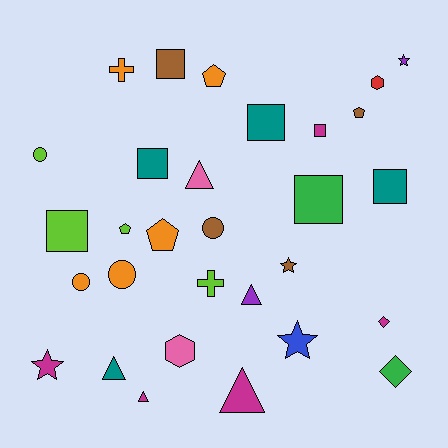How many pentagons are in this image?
There are 4 pentagons.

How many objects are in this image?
There are 30 objects.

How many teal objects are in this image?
There are 4 teal objects.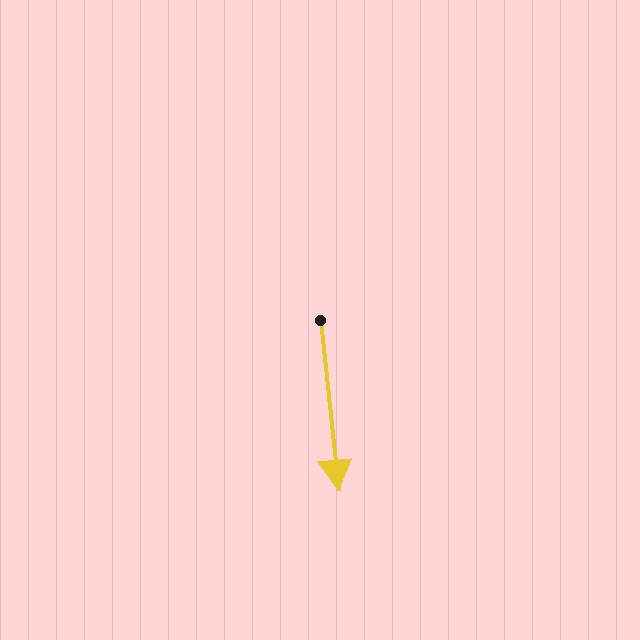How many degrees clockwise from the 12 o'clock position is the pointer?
Approximately 174 degrees.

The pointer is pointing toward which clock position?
Roughly 6 o'clock.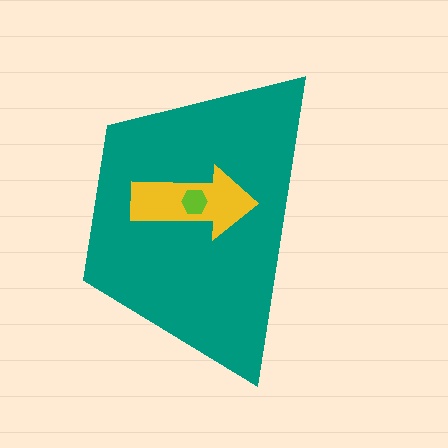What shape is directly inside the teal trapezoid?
The yellow arrow.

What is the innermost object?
The lime hexagon.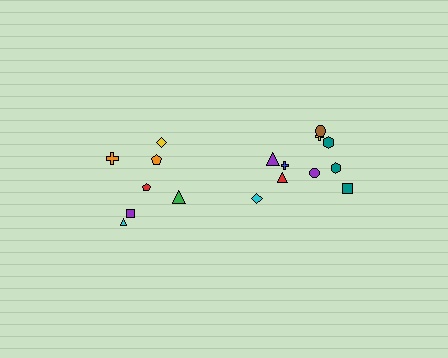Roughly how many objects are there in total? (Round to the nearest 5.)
Roughly 15 objects in total.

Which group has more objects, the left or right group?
The right group.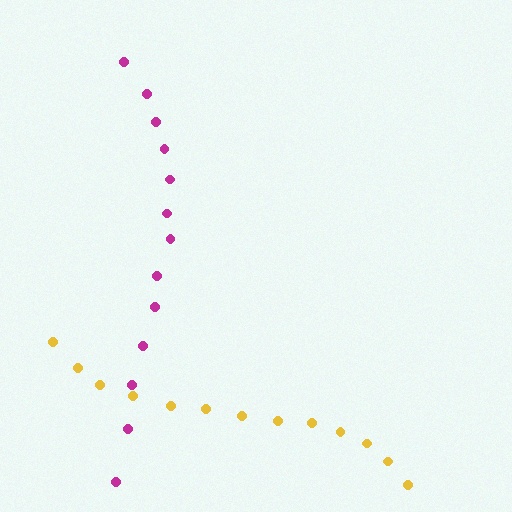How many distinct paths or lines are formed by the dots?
There are 2 distinct paths.